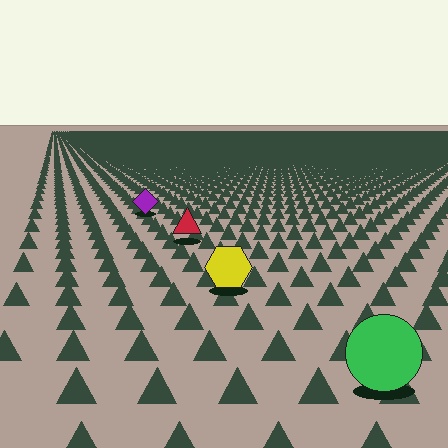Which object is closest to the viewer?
The green circle is closest. The texture marks near it are larger and more spread out.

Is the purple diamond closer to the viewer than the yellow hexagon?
No. The yellow hexagon is closer — you can tell from the texture gradient: the ground texture is coarser near it.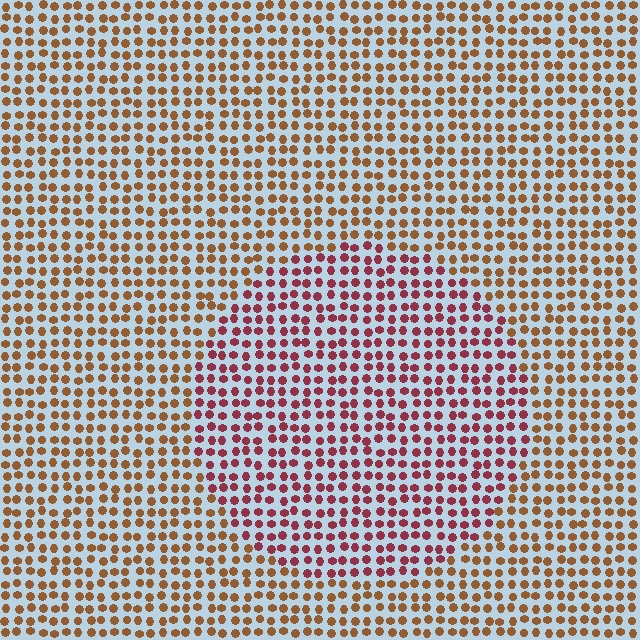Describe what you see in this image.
The image is filled with small brown elements in a uniform arrangement. A circle-shaped region is visible where the elements are tinted to a slightly different hue, forming a subtle color boundary.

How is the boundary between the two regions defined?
The boundary is defined purely by a slight shift in hue (about 41 degrees). Spacing, size, and orientation are identical on both sides.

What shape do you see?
I see a circle.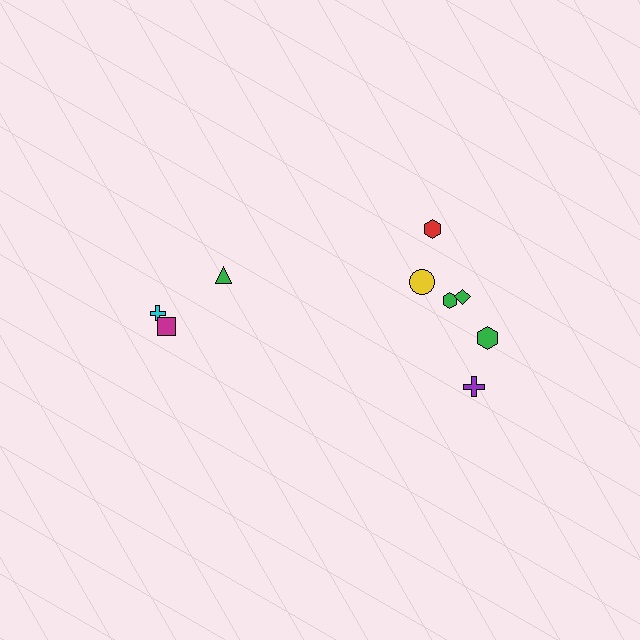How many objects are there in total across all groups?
There are 9 objects.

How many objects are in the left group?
There are 3 objects.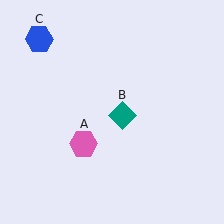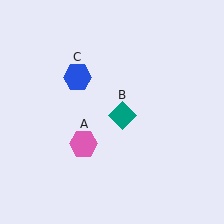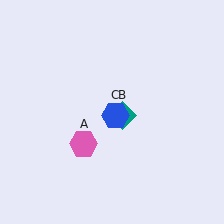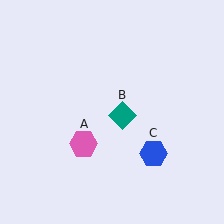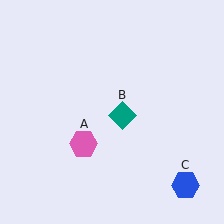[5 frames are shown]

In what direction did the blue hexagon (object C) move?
The blue hexagon (object C) moved down and to the right.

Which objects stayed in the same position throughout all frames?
Pink hexagon (object A) and teal diamond (object B) remained stationary.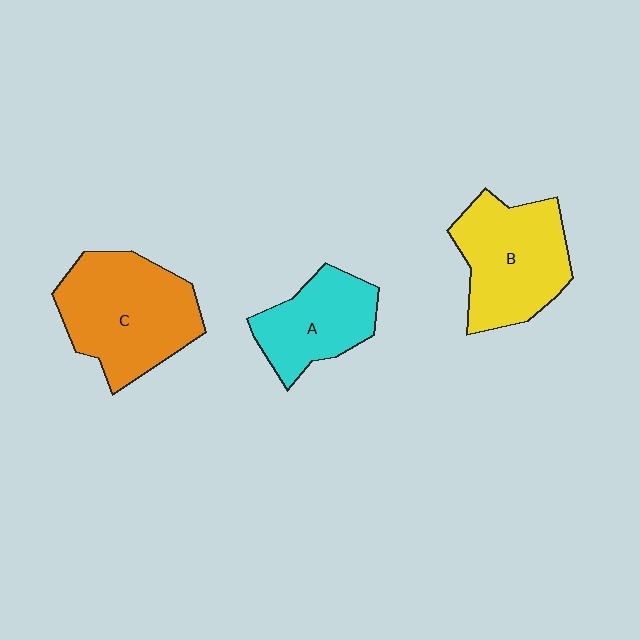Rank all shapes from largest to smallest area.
From largest to smallest: C (orange), B (yellow), A (cyan).